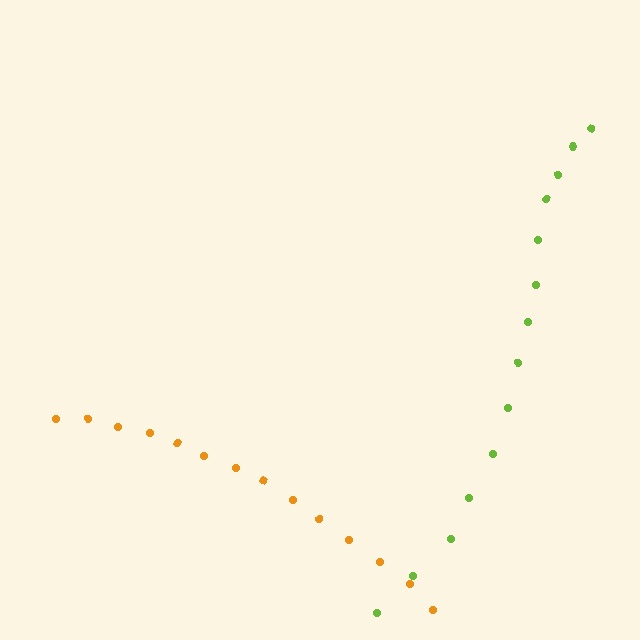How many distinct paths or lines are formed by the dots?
There are 2 distinct paths.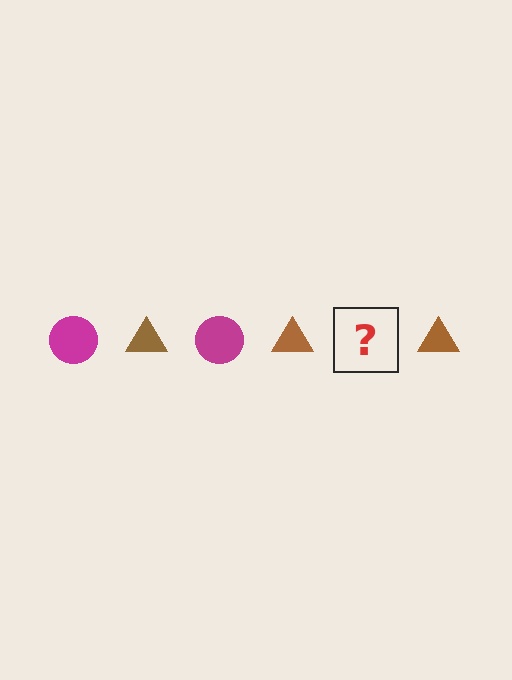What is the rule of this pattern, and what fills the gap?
The rule is that the pattern alternates between magenta circle and brown triangle. The gap should be filled with a magenta circle.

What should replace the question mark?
The question mark should be replaced with a magenta circle.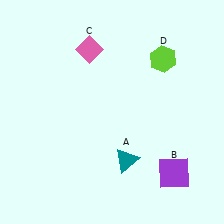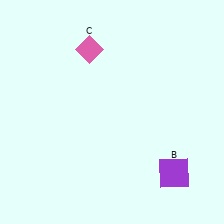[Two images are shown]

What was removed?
The lime hexagon (D), the teal triangle (A) were removed in Image 2.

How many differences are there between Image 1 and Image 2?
There are 2 differences between the two images.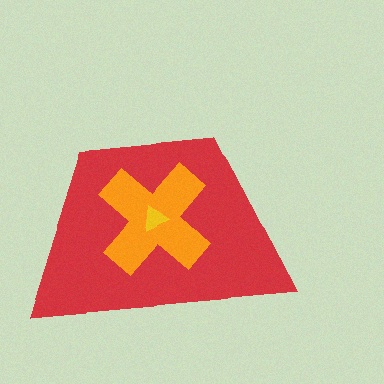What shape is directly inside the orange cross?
The yellow triangle.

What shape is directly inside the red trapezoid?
The orange cross.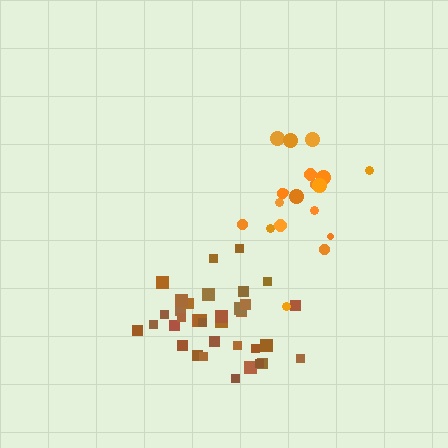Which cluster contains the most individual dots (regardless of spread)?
Brown (35).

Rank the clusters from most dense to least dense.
brown, orange.